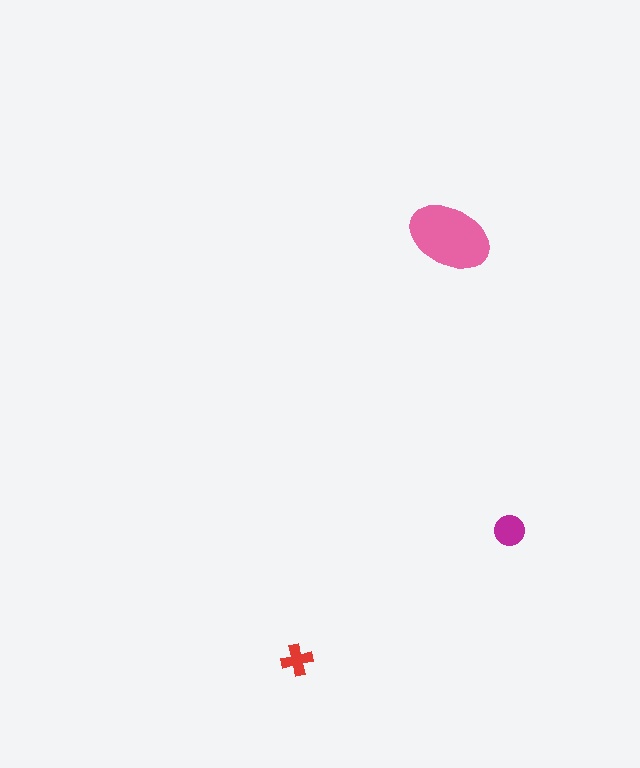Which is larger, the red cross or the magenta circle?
The magenta circle.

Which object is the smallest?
The red cross.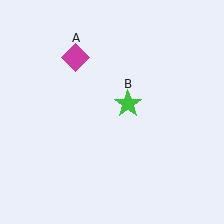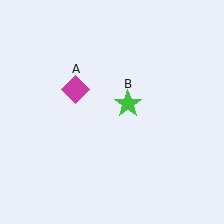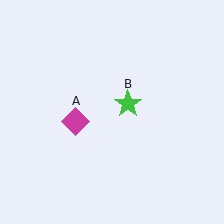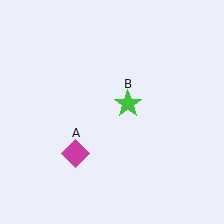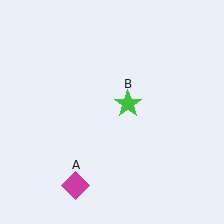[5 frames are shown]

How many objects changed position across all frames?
1 object changed position: magenta diamond (object A).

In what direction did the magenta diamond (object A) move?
The magenta diamond (object A) moved down.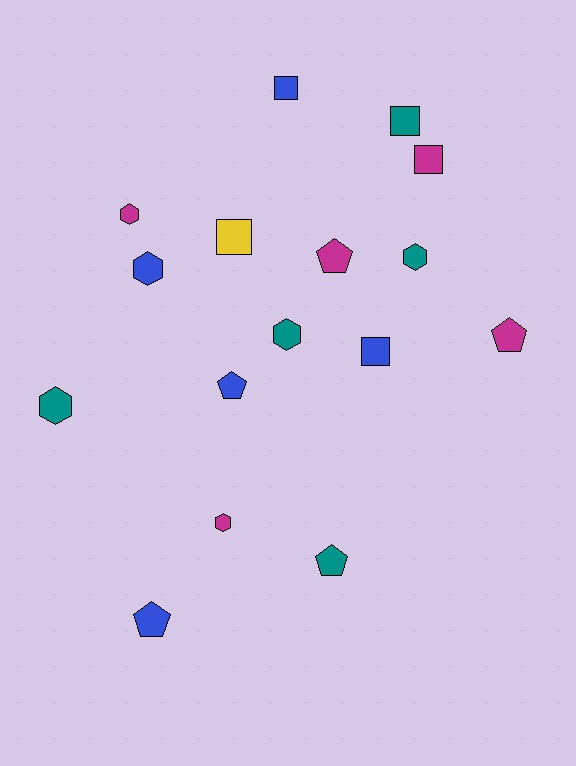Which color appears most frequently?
Magenta, with 5 objects.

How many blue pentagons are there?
There are 2 blue pentagons.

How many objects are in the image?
There are 16 objects.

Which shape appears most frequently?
Hexagon, with 6 objects.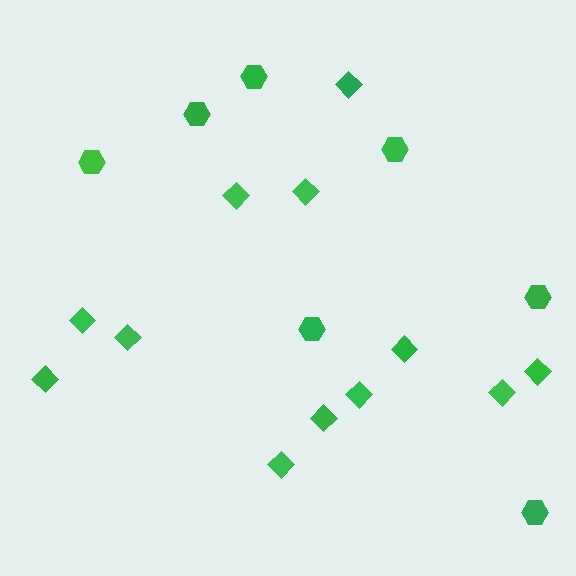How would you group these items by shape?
There are 2 groups: one group of hexagons (7) and one group of diamonds (12).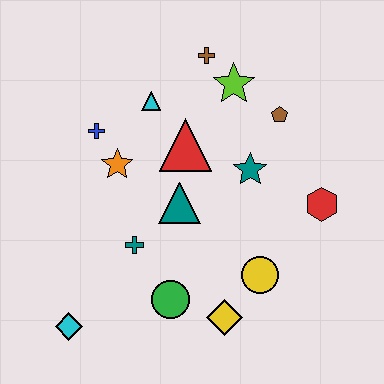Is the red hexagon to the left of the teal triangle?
No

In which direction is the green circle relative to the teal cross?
The green circle is below the teal cross.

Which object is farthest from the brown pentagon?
The cyan diamond is farthest from the brown pentagon.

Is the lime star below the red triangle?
No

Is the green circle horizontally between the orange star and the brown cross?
Yes